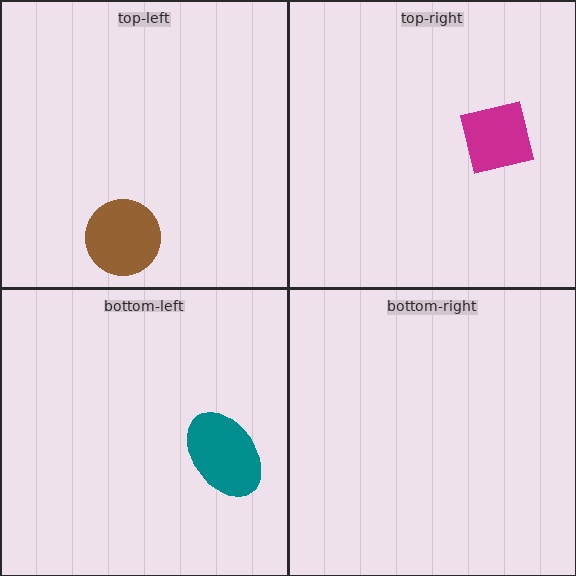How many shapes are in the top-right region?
1.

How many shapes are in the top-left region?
1.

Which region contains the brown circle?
The top-left region.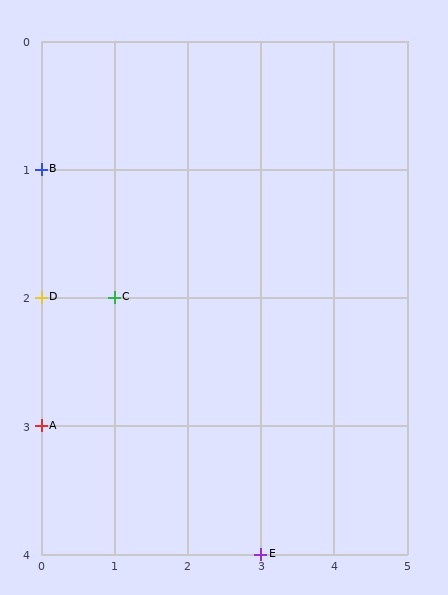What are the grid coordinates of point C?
Point C is at grid coordinates (1, 2).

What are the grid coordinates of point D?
Point D is at grid coordinates (0, 2).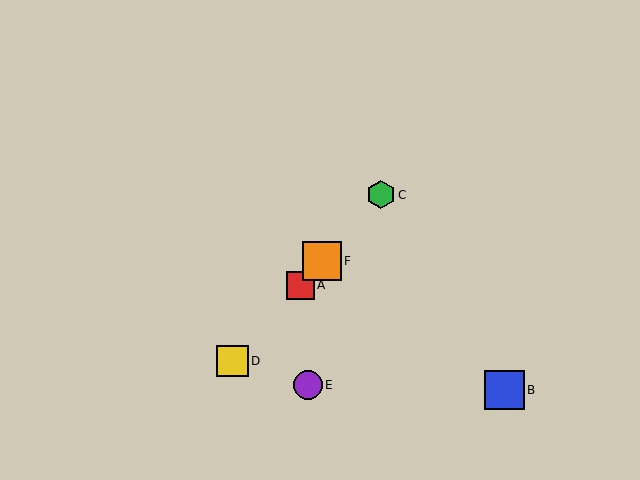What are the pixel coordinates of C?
Object C is at (381, 195).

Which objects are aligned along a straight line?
Objects A, C, D, F are aligned along a straight line.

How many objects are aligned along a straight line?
4 objects (A, C, D, F) are aligned along a straight line.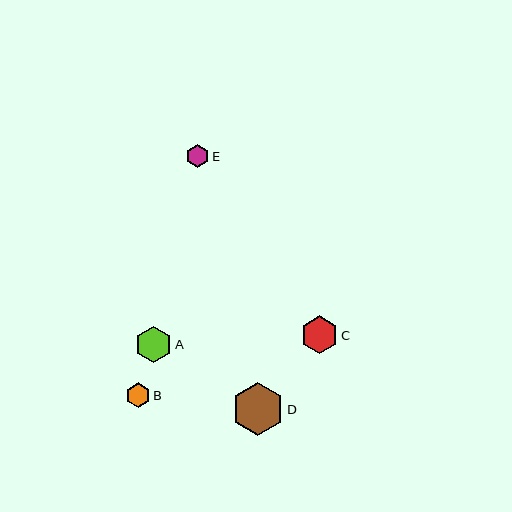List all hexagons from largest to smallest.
From largest to smallest: D, C, A, B, E.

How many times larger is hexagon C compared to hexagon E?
Hexagon C is approximately 1.6 times the size of hexagon E.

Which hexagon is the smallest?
Hexagon E is the smallest with a size of approximately 24 pixels.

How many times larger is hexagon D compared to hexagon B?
Hexagon D is approximately 2.2 times the size of hexagon B.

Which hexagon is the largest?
Hexagon D is the largest with a size of approximately 53 pixels.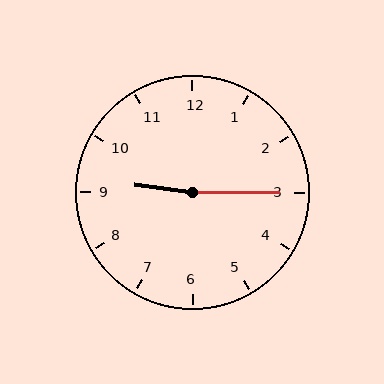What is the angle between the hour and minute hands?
Approximately 172 degrees.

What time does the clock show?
9:15.